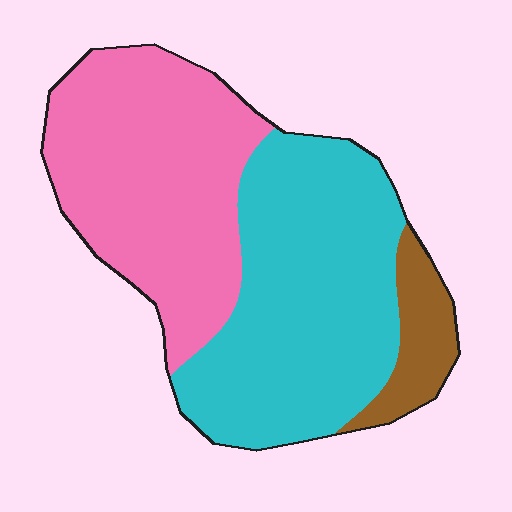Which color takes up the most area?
Cyan, at roughly 50%.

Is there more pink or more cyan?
Cyan.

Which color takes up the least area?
Brown, at roughly 10%.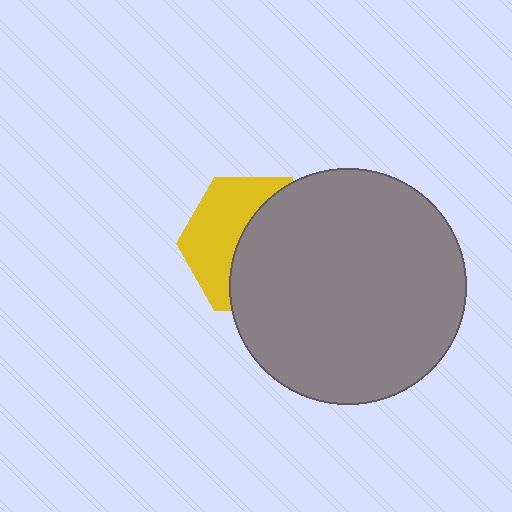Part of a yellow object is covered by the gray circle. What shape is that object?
It is a hexagon.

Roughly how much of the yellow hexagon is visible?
A small part of it is visible (roughly 43%).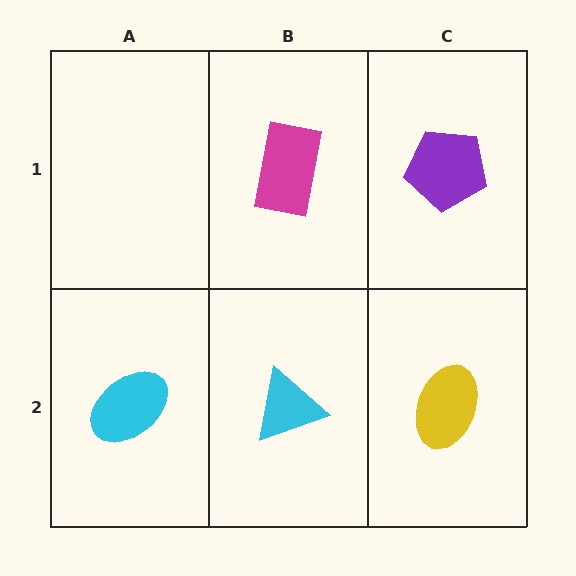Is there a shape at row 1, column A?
No, that cell is empty.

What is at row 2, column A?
A cyan ellipse.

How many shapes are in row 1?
2 shapes.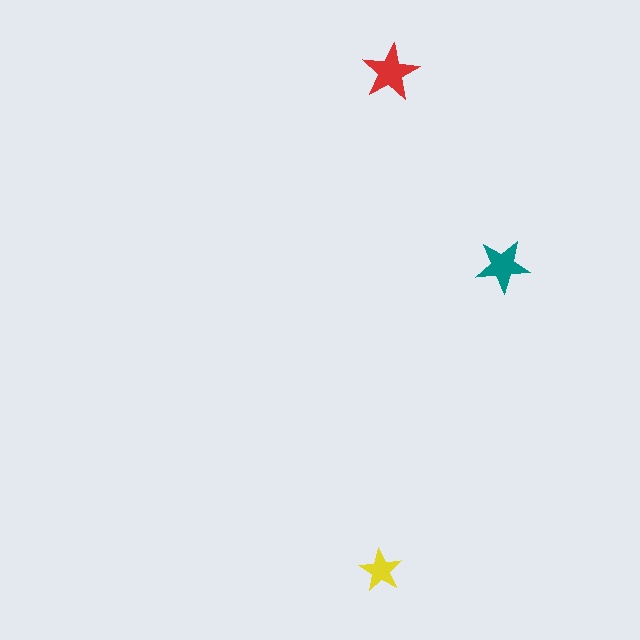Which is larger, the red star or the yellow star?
The red one.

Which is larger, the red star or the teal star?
The red one.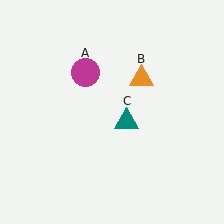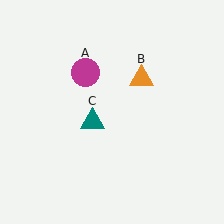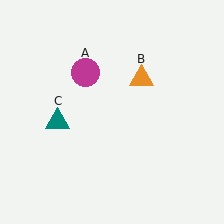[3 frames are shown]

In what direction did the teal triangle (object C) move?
The teal triangle (object C) moved left.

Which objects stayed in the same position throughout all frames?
Magenta circle (object A) and orange triangle (object B) remained stationary.